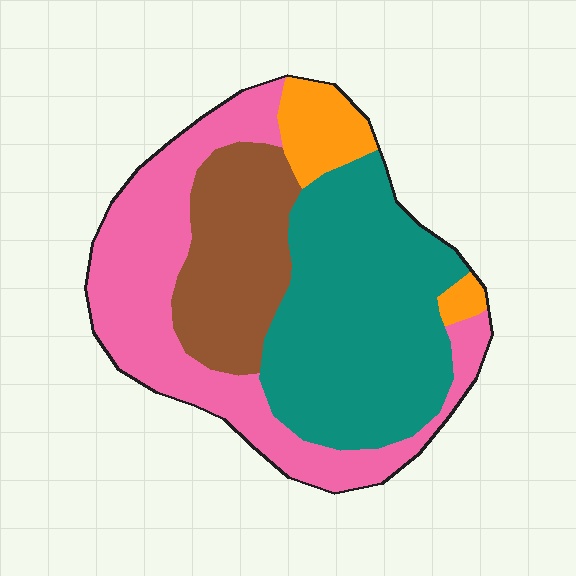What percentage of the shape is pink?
Pink takes up between a quarter and a half of the shape.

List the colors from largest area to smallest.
From largest to smallest: teal, pink, brown, orange.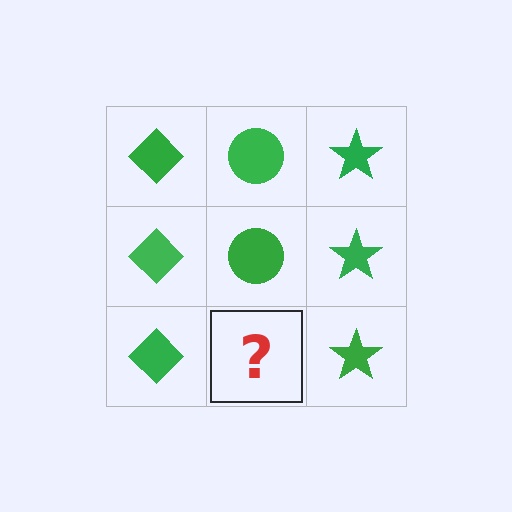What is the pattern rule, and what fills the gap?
The rule is that each column has a consistent shape. The gap should be filled with a green circle.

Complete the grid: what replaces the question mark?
The question mark should be replaced with a green circle.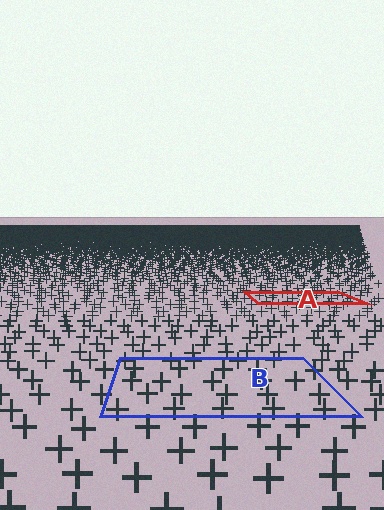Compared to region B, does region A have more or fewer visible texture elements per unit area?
Region A has more texture elements per unit area — they are packed more densely because it is farther away.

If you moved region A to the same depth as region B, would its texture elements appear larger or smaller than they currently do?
They would appear larger. At a closer depth, the same texture elements are projected at a bigger on-screen size.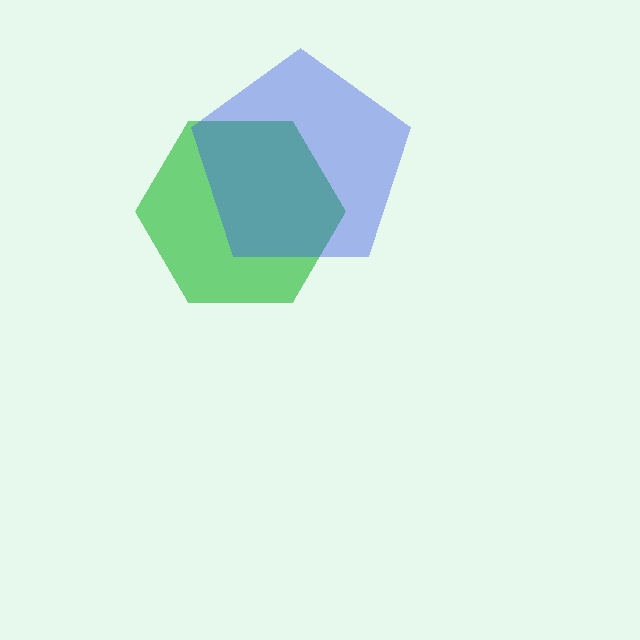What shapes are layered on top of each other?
The layered shapes are: a green hexagon, a blue pentagon.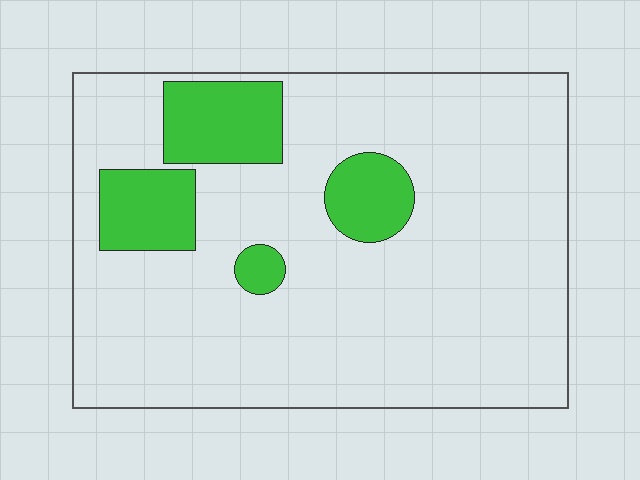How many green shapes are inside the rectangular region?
4.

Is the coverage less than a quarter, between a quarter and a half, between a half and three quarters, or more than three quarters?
Less than a quarter.